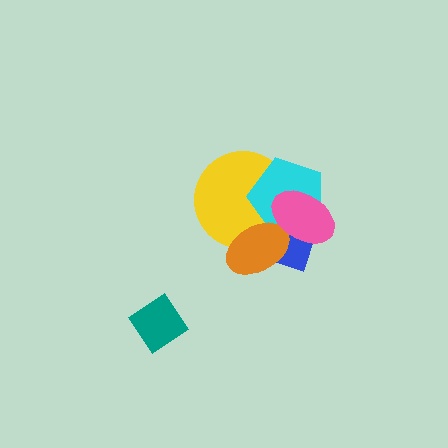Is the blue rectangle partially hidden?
Yes, it is partially covered by another shape.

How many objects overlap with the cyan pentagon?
4 objects overlap with the cyan pentagon.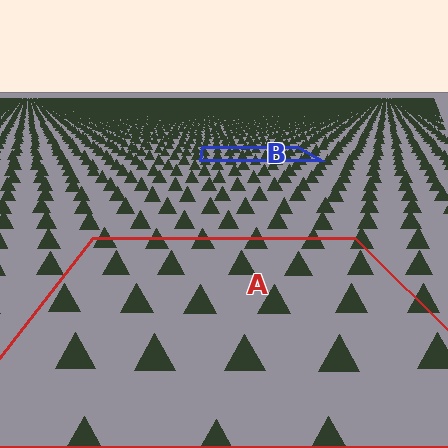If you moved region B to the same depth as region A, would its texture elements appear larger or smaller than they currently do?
They would appear larger. At a closer depth, the same texture elements are projected at a bigger on-screen size.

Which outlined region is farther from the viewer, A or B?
Region B is farther from the viewer — the texture elements inside it appear smaller and more densely packed.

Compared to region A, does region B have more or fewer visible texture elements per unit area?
Region B has more texture elements per unit area — they are packed more densely because it is farther away.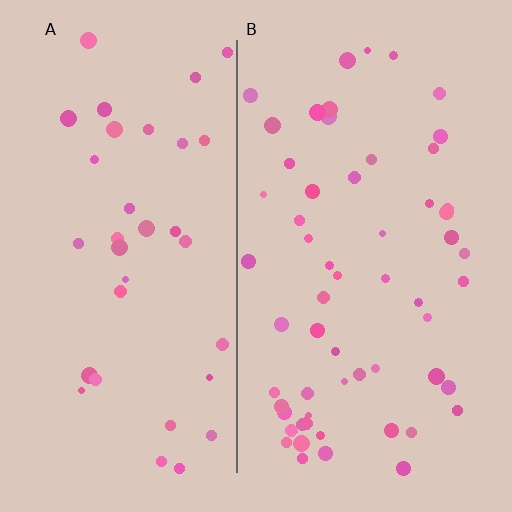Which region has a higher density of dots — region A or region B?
B (the right).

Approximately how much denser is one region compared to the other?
Approximately 1.7× — region B over region A.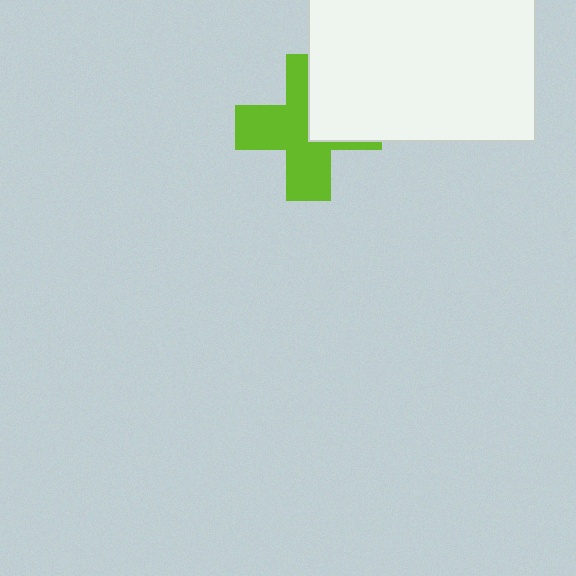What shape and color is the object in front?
The object in front is a white rectangle.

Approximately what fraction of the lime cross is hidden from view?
Roughly 35% of the lime cross is hidden behind the white rectangle.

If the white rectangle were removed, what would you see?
You would see the complete lime cross.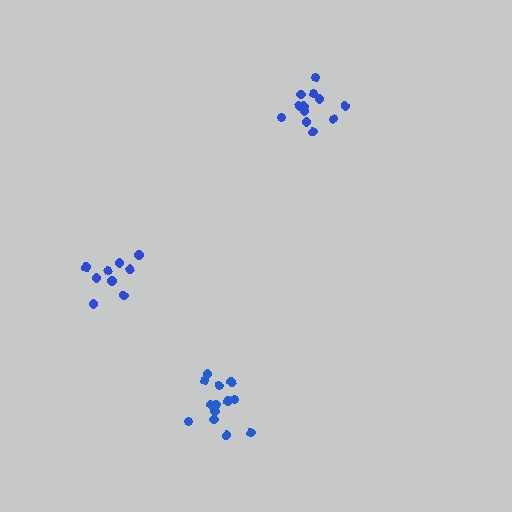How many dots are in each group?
Group 1: 12 dots, Group 2: 13 dots, Group 3: 9 dots (34 total).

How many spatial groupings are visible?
There are 3 spatial groupings.